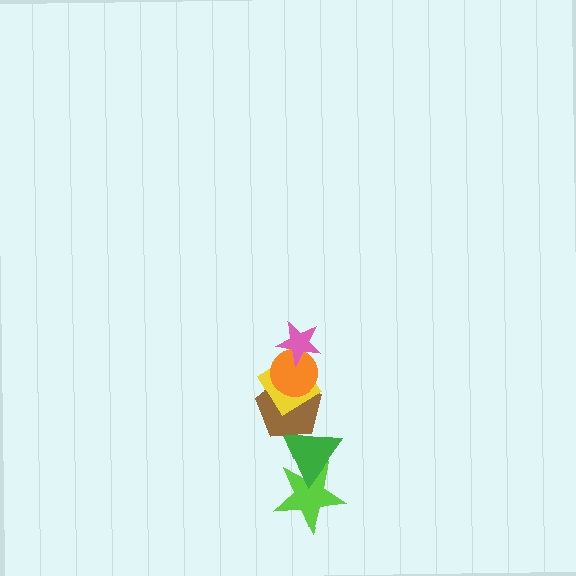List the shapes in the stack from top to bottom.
From top to bottom: the pink star, the orange circle, the yellow diamond, the brown pentagon, the green triangle, the lime star.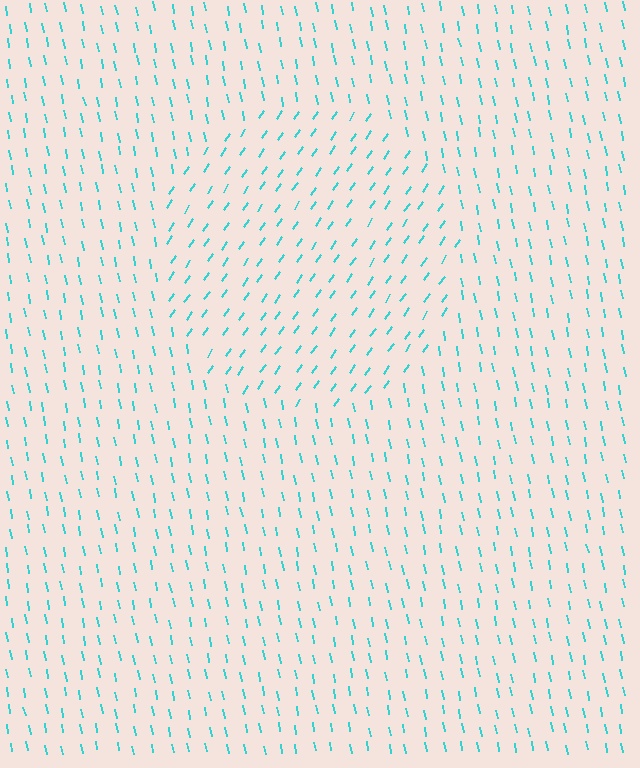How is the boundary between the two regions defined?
The boundary is defined purely by a change in line orientation (approximately 45 degrees difference). All lines are the same color and thickness.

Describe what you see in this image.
The image is filled with small cyan line segments. A circle region in the image has lines oriented differently from the surrounding lines, creating a visible texture boundary.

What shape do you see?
I see a circle.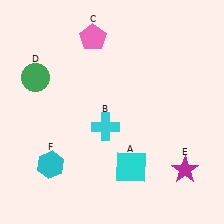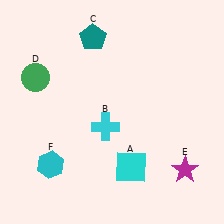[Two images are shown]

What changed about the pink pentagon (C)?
In Image 1, C is pink. In Image 2, it changed to teal.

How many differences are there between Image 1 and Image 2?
There is 1 difference between the two images.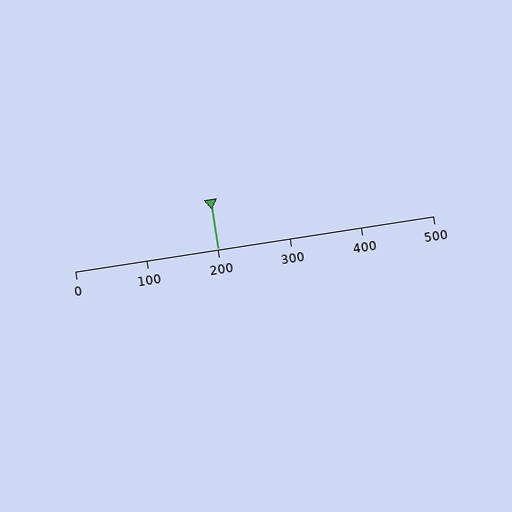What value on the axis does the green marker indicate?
The marker indicates approximately 200.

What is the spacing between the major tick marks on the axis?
The major ticks are spaced 100 apart.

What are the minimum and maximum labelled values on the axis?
The axis runs from 0 to 500.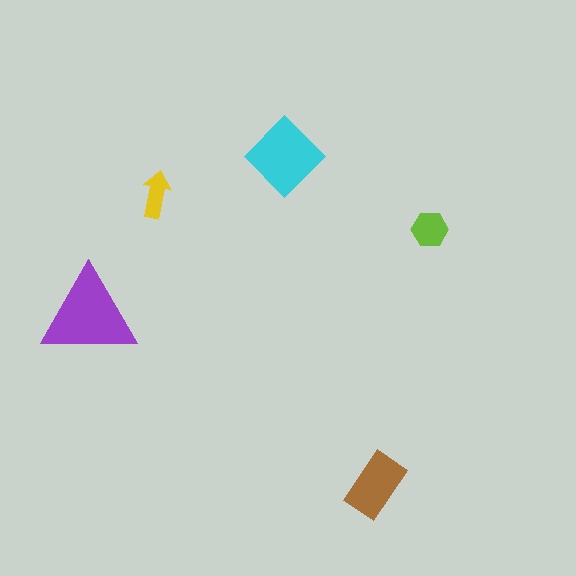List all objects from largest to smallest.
The purple triangle, the cyan diamond, the brown rectangle, the lime hexagon, the yellow arrow.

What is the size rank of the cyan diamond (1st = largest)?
2nd.